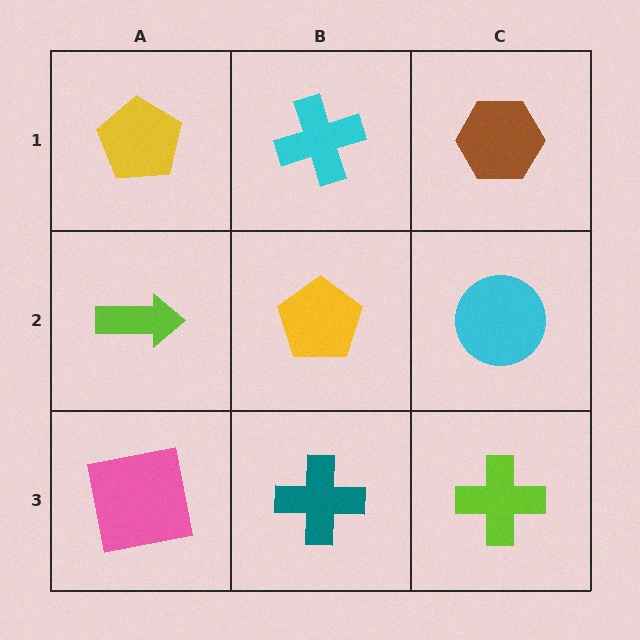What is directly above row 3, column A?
A lime arrow.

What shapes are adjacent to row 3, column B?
A yellow pentagon (row 2, column B), a pink square (row 3, column A), a lime cross (row 3, column C).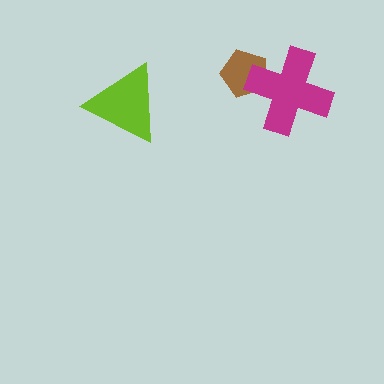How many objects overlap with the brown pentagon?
1 object overlaps with the brown pentagon.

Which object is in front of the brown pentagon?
The magenta cross is in front of the brown pentagon.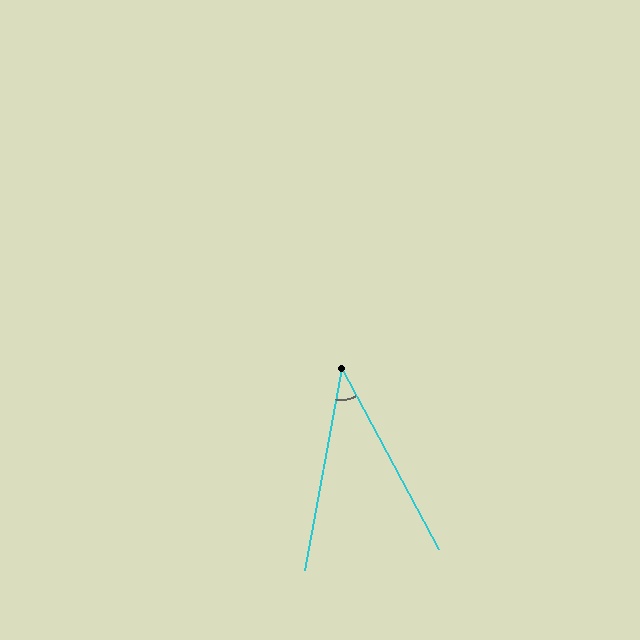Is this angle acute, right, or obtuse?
It is acute.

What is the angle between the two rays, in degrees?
Approximately 39 degrees.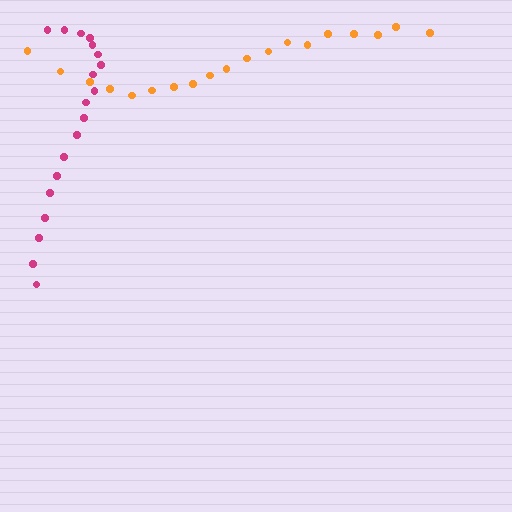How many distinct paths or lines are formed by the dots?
There are 2 distinct paths.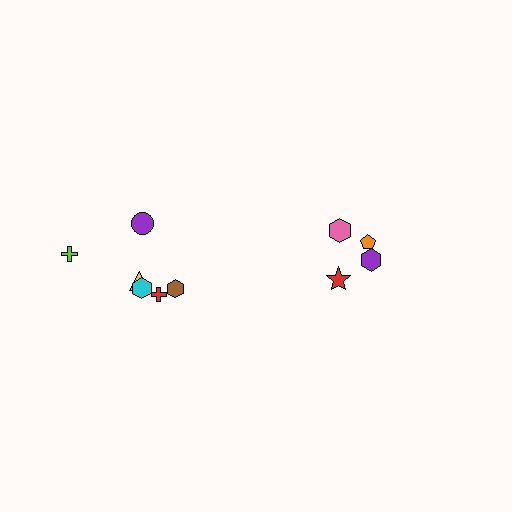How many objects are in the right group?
There are 4 objects.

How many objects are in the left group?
There are 6 objects.